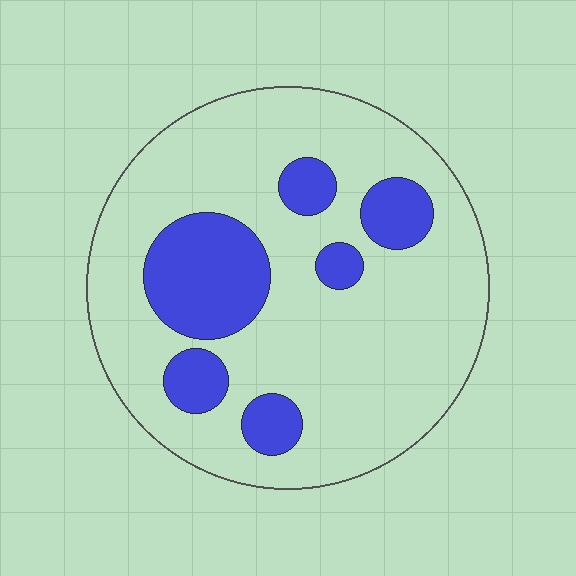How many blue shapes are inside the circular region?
6.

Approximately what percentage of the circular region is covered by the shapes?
Approximately 20%.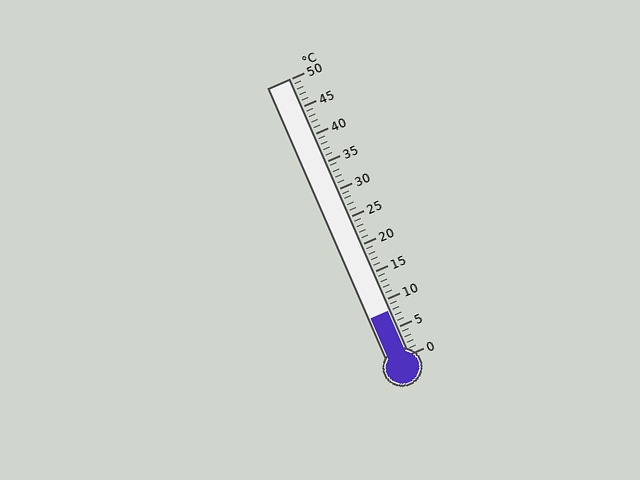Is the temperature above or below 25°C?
The temperature is below 25°C.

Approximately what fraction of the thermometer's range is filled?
The thermometer is filled to approximately 15% of its range.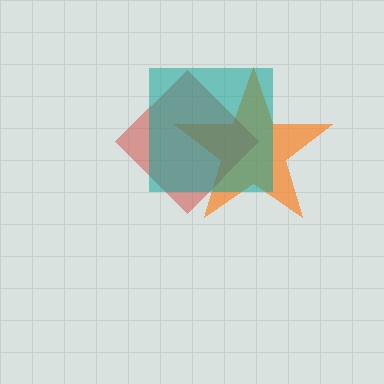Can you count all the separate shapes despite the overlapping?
Yes, there are 3 separate shapes.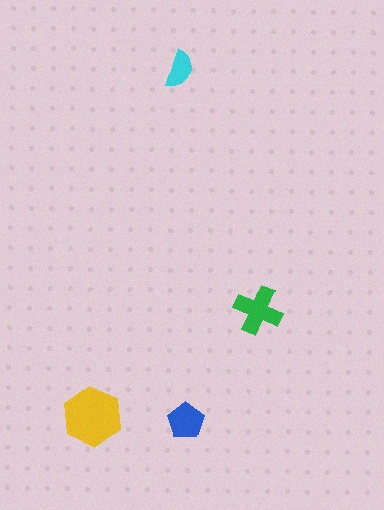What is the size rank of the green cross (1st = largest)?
2nd.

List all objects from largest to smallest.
The yellow hexagon, the green cross, the blue pentagon, the cyan semicircle.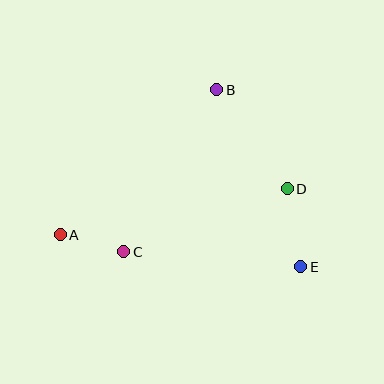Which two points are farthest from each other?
Points A and E are farthest from each other.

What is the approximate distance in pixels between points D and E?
The distance between D and E is approximately 79 pixels.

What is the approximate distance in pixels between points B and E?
The distance between B and E is approximately 196 pixels.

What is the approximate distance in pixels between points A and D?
The distance between A and D is approximately 232 pixels.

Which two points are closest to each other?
Points A and C are closest to each other.